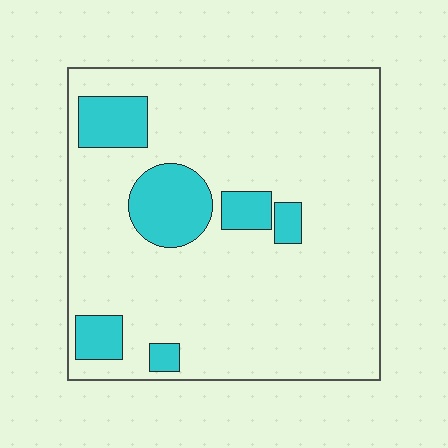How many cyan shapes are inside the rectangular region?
6.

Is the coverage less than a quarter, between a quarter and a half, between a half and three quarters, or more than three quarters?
Less than a quarter.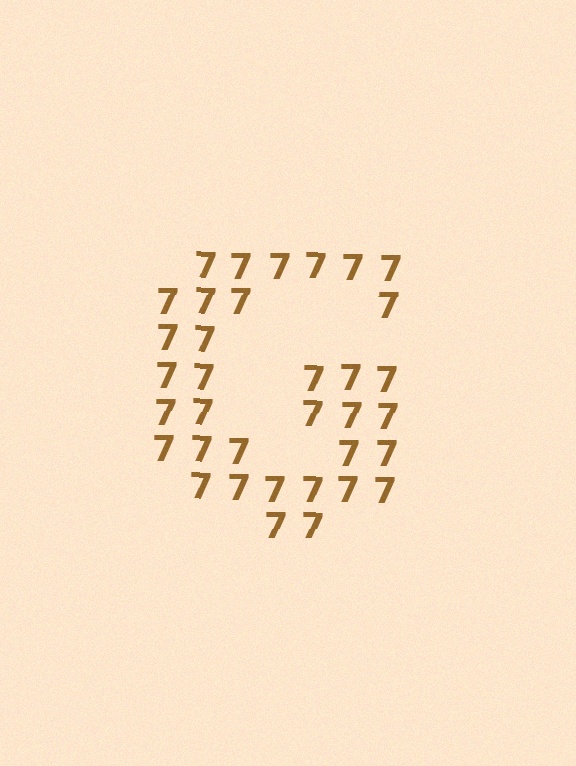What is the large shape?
The large shape is the letter G.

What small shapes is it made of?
It is made of small digit 7's.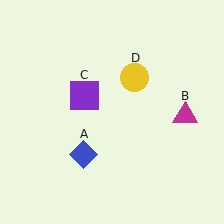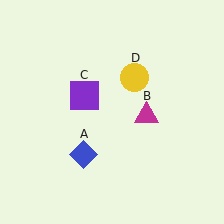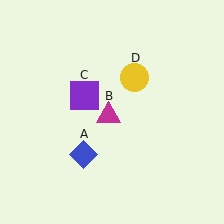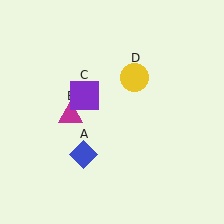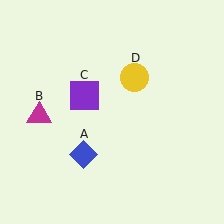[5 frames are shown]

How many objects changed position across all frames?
1 object changed position: magenta triangle (object B).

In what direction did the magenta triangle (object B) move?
The magenta triangle (object B) moved left.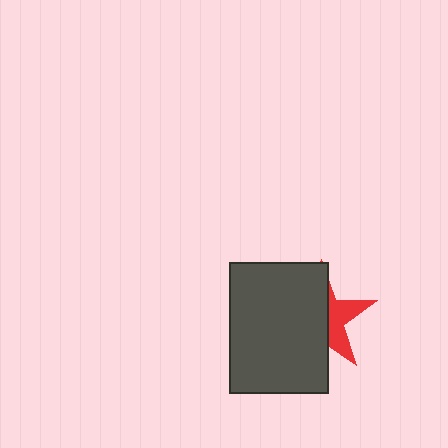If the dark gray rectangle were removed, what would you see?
You would see the complete red star.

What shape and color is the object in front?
The object in front is a dark gray rectangle.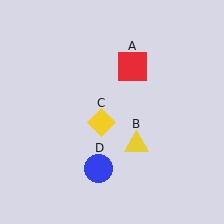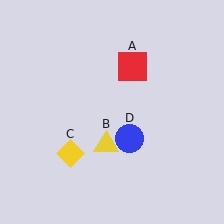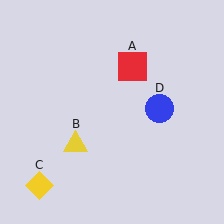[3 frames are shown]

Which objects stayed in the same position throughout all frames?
Red square (object A) remained stationary.